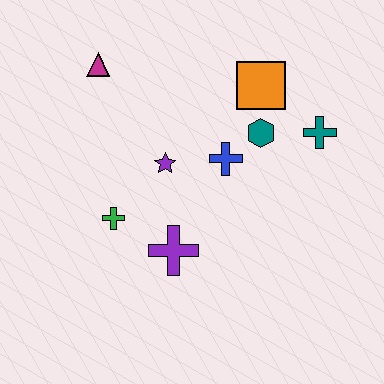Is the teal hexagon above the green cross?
Yes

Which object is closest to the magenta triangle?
The purple star is closest to the magenta triangle.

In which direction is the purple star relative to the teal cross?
The purple star is to the left of the teal cross.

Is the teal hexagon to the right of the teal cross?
No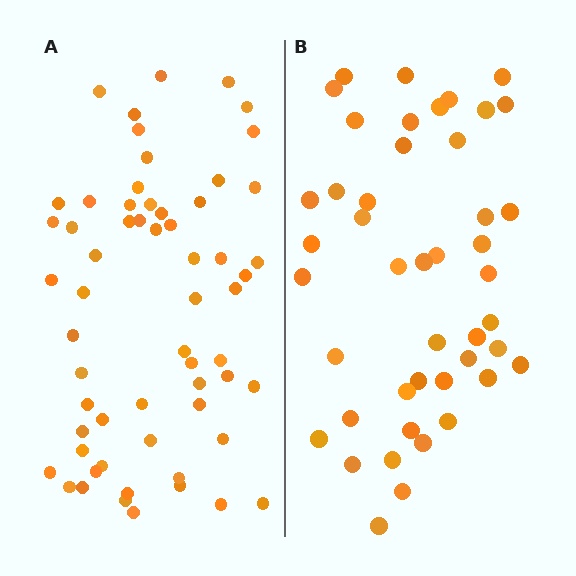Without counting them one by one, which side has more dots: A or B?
Region A (the left region) has more dots.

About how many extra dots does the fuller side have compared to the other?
Region A has approximately 15 more dots than region B.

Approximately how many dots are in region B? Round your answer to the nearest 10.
About 40 dots. (The exact count is 45, which rounds to 40.)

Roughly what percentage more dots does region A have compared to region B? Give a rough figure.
About 35% more.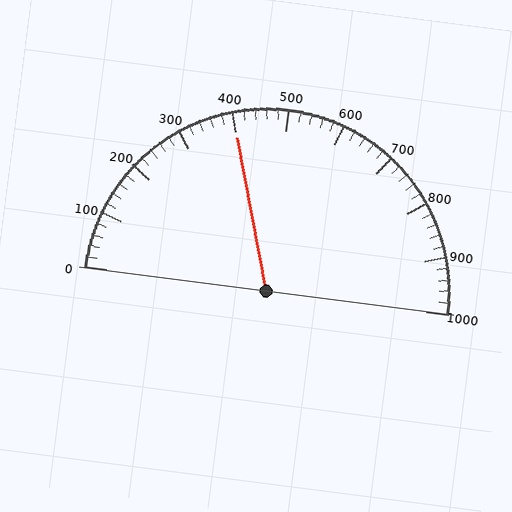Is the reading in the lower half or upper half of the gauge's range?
The reading is in the lower half of the range (0 to 1000).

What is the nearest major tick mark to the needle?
The nearest major tick mark is 400.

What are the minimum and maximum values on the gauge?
The gauge ranges from 0 to 1000.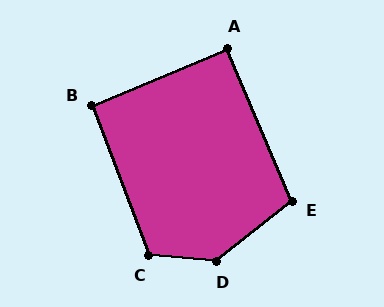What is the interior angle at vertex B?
Approximately 92 degrees (approximately right).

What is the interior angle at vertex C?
Approximately 116 degrees (obtuse).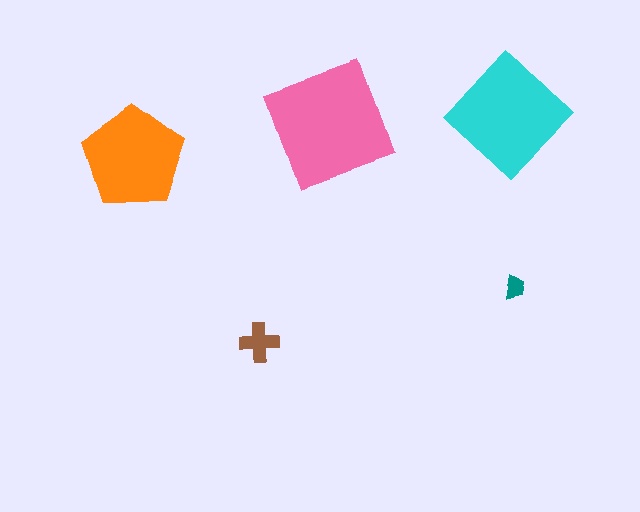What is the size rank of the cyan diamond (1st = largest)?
2nd.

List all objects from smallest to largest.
The teal trapezoid, the brown cross, the orange pentagon, the cyan diamond, the pink square.